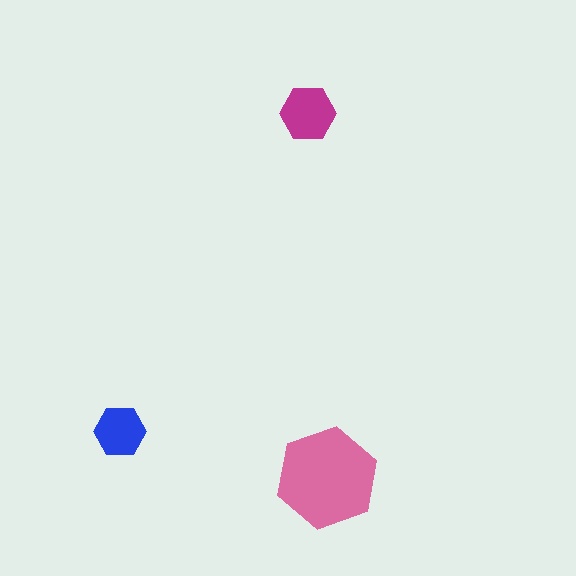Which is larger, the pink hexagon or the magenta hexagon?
The pink one.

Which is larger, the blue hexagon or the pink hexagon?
The pink one.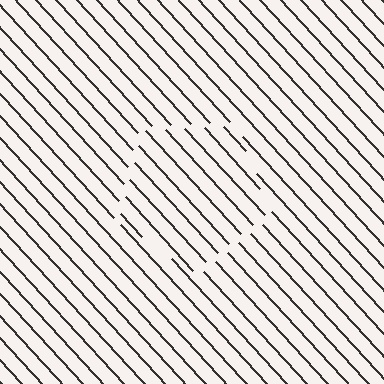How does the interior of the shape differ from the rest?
The interior of the shape contains the same grating, shifted by half a period — the contour is defined by the phase discontinuity where line-ends from the inner and outer gratings abut.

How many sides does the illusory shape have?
5 sides — the line-ends trace a pentagon.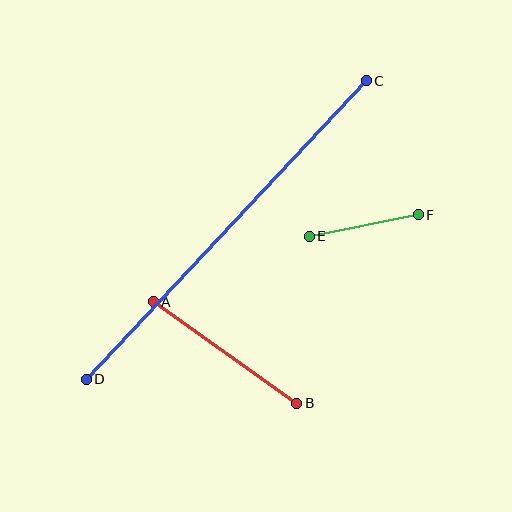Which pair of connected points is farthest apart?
Points C and D are farthest apart.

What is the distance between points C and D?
The distance is approximately 409 pixels.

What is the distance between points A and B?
The distance is approximately 176 pixels.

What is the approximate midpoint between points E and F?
The midpoint is at approximately (364, 225) pixels.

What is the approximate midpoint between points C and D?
The midpoint is at approximately (226, 230) pixels.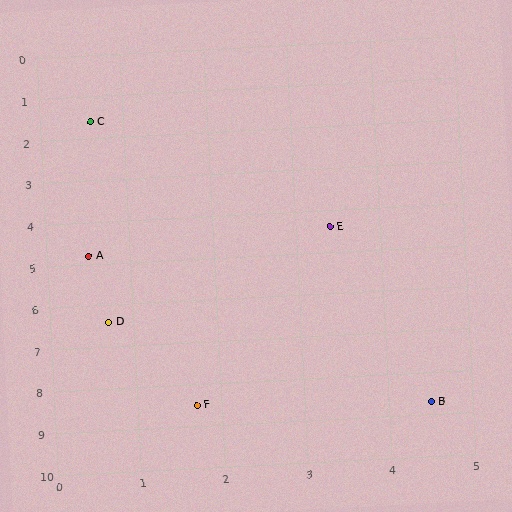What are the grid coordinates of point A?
Point A is at approximately (0.5, 4.8).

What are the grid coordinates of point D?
Point D is at approximately (0.7, 6.4).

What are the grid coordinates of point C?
Point C is at approximately (0.6, 1.6).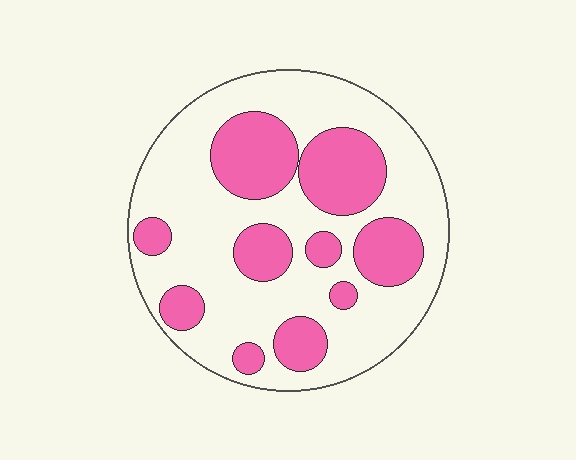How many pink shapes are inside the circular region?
10.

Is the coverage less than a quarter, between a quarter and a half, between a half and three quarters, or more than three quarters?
Between a quarter and a half.